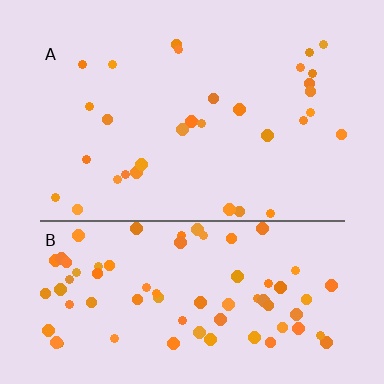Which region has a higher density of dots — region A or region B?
B (the bottom).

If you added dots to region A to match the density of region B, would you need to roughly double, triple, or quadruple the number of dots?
Approximately double.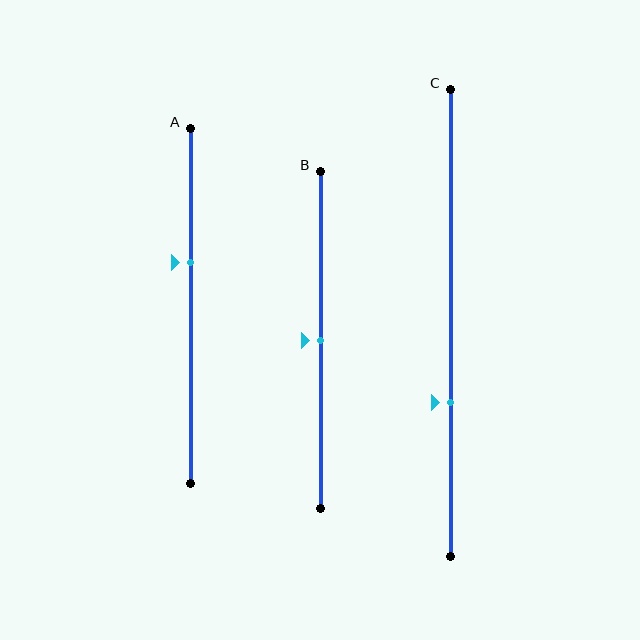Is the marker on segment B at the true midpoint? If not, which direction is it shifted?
Yes, the marker on segment B is at the true midpoint.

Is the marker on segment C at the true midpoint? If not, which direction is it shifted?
No, the marker on segment C is shifted downward by about 17% of the segment length.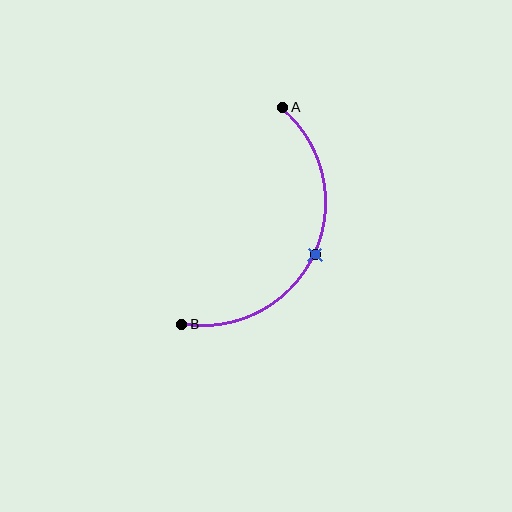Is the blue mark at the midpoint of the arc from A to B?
Yes. The blue mark lies on the arc at equal arc-length from both A and B — it is the arc midpoint.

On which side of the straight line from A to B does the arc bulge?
The arc bulges to the right of the straight line connecting A and B.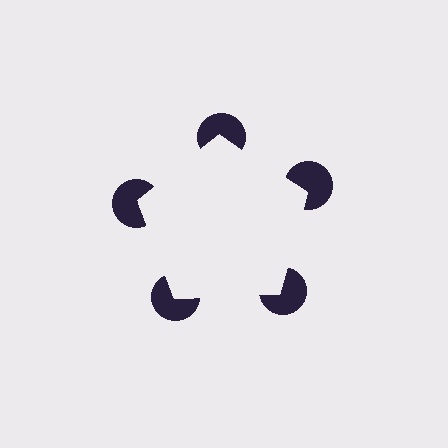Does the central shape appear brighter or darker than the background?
It typically appears slightly brighter than the background, even though no actual brightness change is drawn.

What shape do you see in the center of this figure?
An illusory pentagon — its edges are inferred from the aligned wedge cuts in the pac-man discs, not physically drawn.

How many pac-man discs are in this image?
There are 5 — one at each vertex of the illusory pentagon.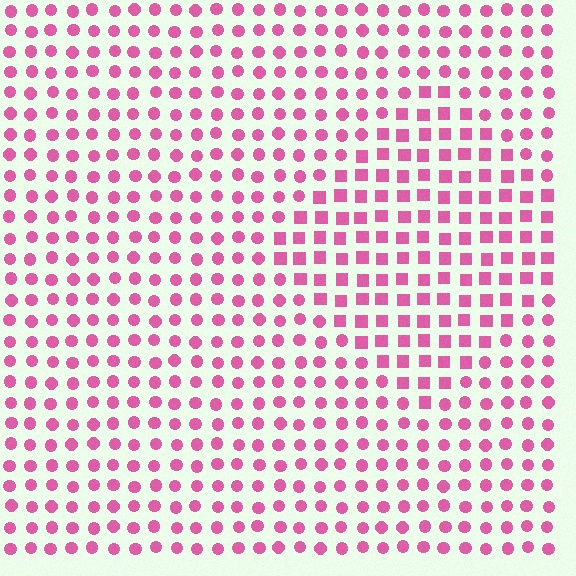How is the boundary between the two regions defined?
The boundary is defined by a change in element shape: squares inside vs. circles outside. All elements share the same color and spacing.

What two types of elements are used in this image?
The image uses squares inside the diamond region and circles outside it.